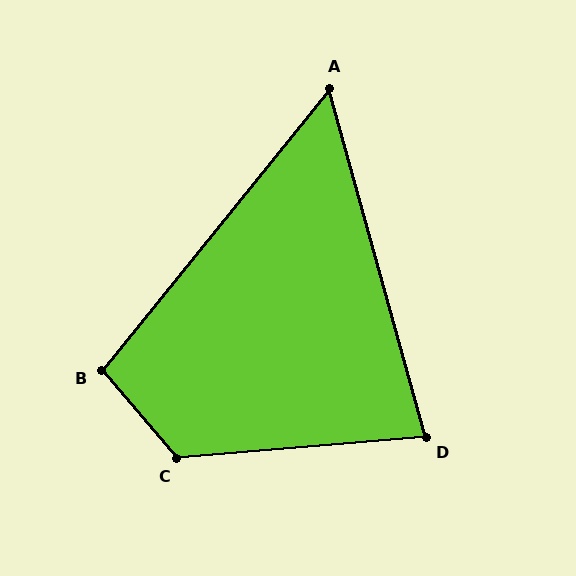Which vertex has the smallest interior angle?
A, at approximately 55 degrees.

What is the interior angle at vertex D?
Approximately 79 degrees (acute).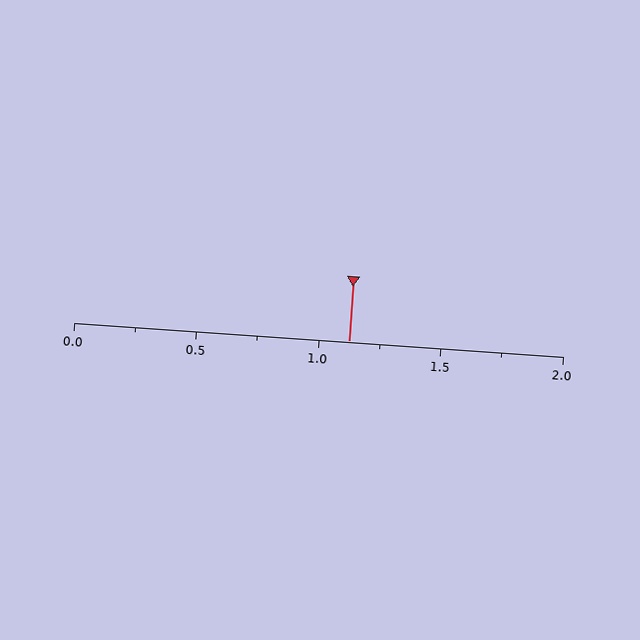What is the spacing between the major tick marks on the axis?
The major ticks are spaced 0.5 apart.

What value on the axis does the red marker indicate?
The marker indicates approximately 1.12.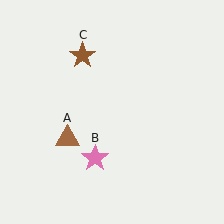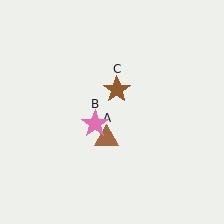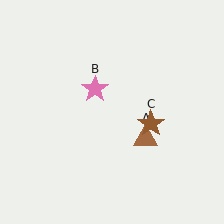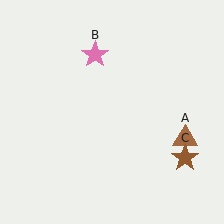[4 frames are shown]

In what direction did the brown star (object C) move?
The brown star (object C) moved down and to the right.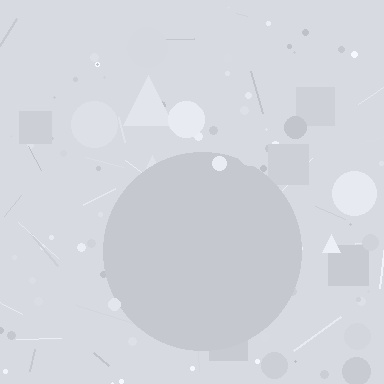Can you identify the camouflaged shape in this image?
The camouflaged shape is a circle.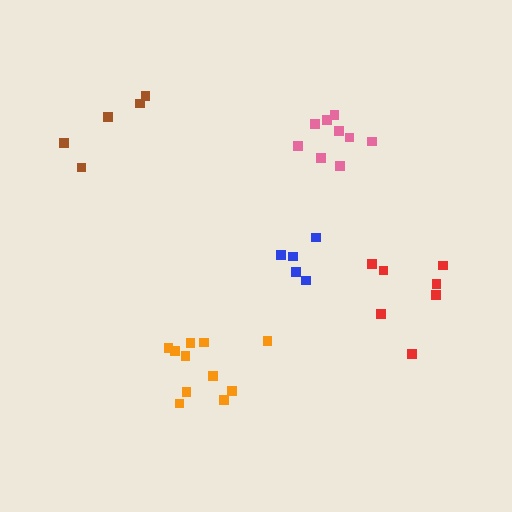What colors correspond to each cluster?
The clusters are colored: blue, brown, orange, red, pink.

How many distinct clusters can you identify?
There are 5 distinct clusters.